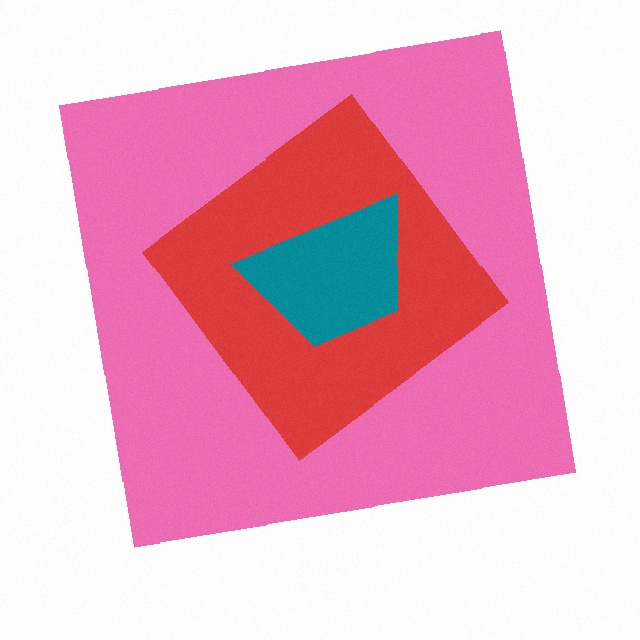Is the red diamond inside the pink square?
Yes.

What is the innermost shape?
The teal trapezoid.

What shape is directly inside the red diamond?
The teal trapezoid.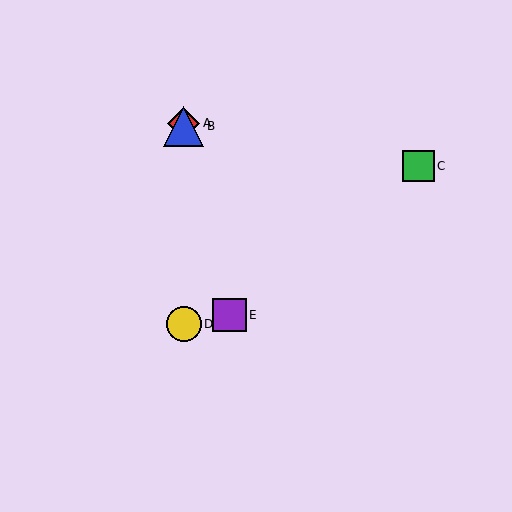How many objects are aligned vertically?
3 objects (A, B, D) are aligned vertically.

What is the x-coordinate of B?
Object B is at x≈184.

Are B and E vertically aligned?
No, B is at x≈184 and E is at x≈229.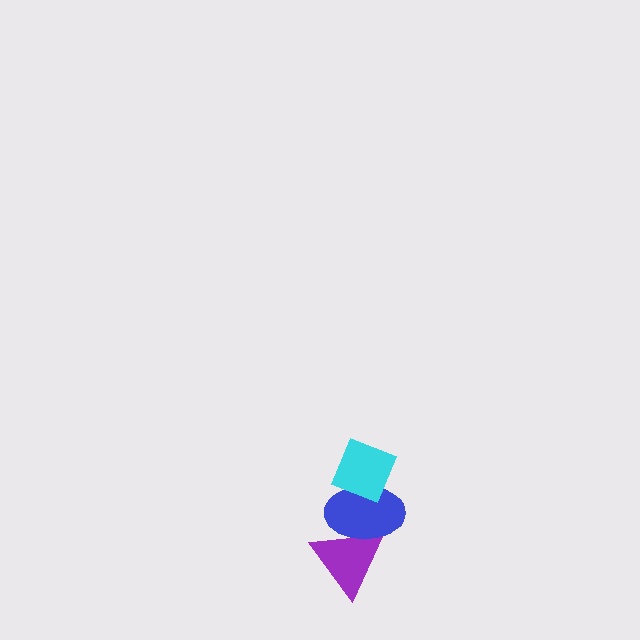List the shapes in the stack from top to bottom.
From top to bottom: the cyan diamond, the blue ellipse, the purple triangle.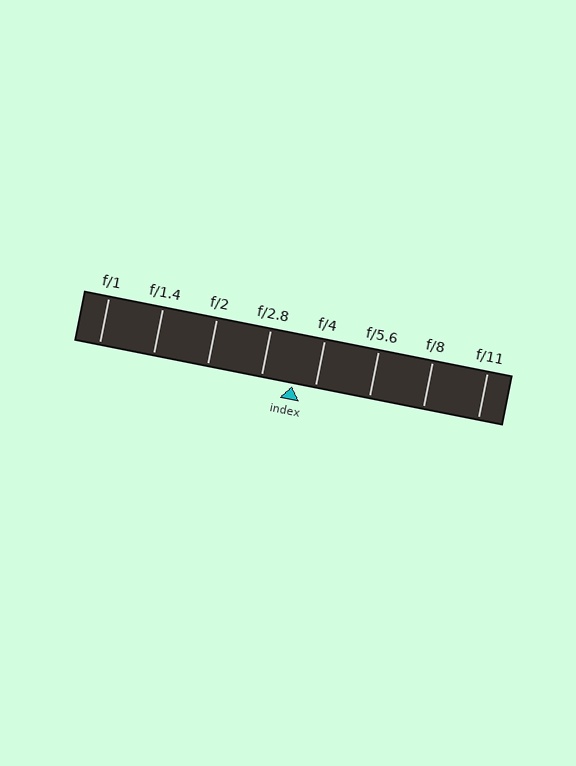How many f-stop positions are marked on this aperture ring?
There are 8 f-stop positions marked.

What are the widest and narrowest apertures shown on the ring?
The widest aperture shown is f/1 and the narrowest is f/11.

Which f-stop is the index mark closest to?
The index mark is closest to f/4.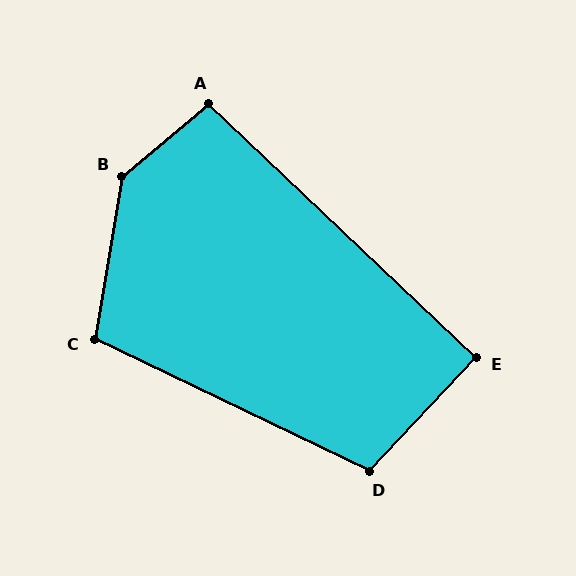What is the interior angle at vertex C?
Approximately 106 degrees (obtuse).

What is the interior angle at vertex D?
Approximately 108 degrees (obtuse).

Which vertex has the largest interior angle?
B, at approximately 139 degrees.